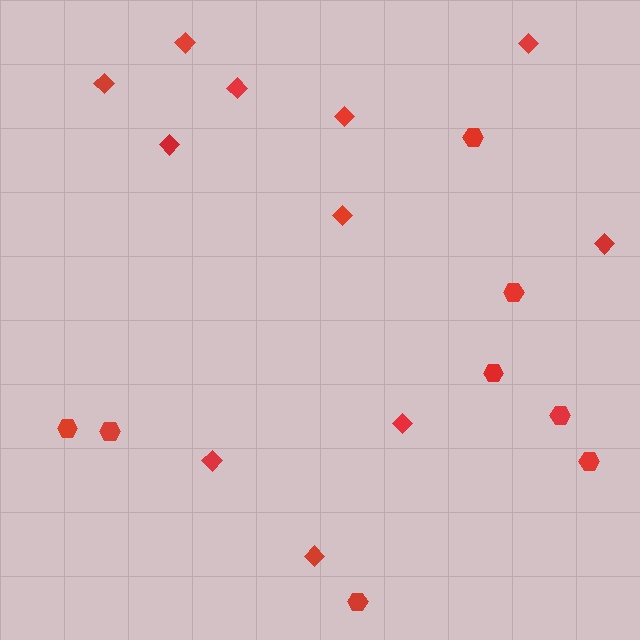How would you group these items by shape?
There are 2 groups: one group of diamonds (11) and one group of hexagons (8).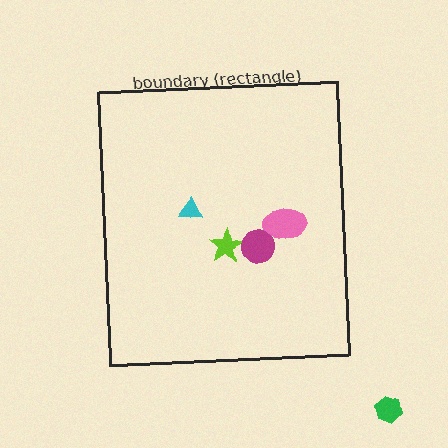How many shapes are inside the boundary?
4 inside, 1 outside.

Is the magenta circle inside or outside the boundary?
Inside.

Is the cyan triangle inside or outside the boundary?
Inside.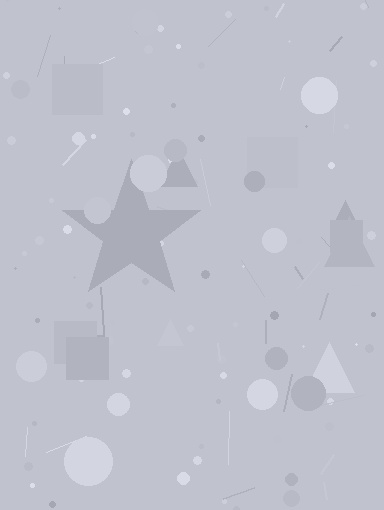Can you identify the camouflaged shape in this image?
The camouflaged shape is a star.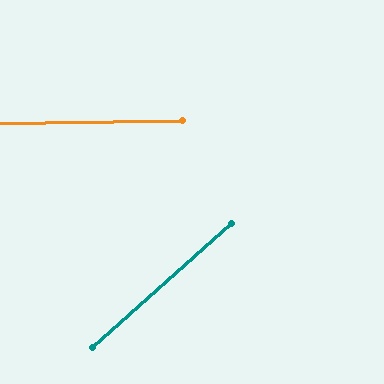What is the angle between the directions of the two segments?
Approximately 41 degrees.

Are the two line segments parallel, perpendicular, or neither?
Neither parallel nor perpendicular — they differ by about 41°.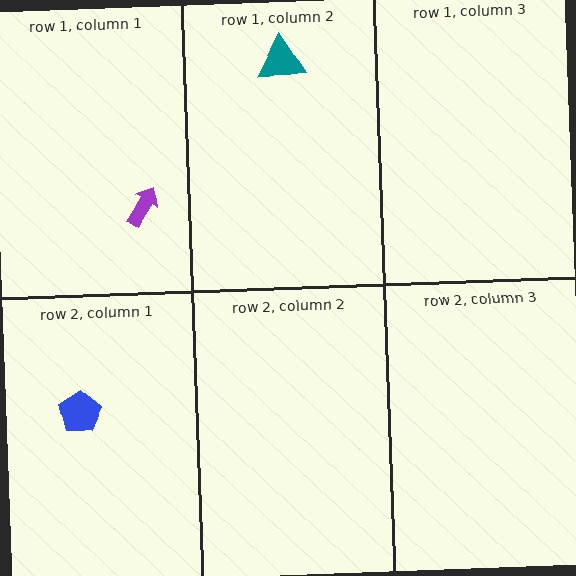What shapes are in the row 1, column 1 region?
The purple arrow.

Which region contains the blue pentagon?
The row 2, column 1 region.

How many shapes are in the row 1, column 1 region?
1.